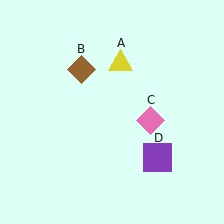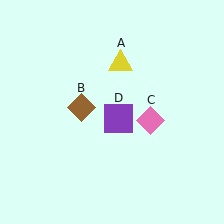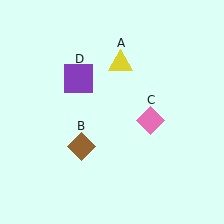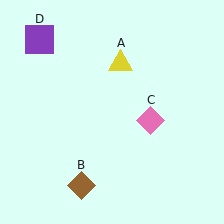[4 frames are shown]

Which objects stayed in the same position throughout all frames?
Yellow triangle (object A) and pink diamond (object C) remained stationary.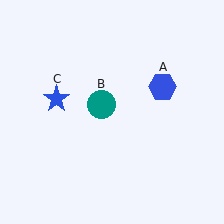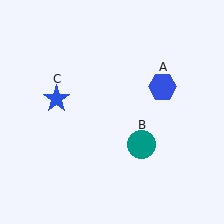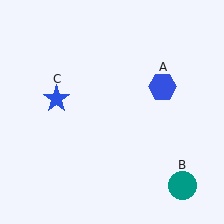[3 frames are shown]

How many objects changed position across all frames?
1 object changed position: teal circle (object B).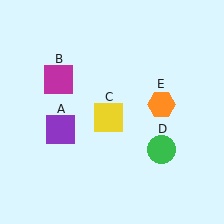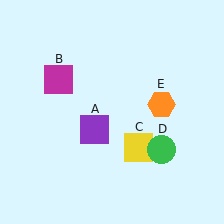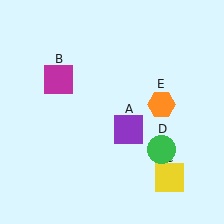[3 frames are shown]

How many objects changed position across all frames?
2 objects changed position: purple square (object A), yellow square (object C).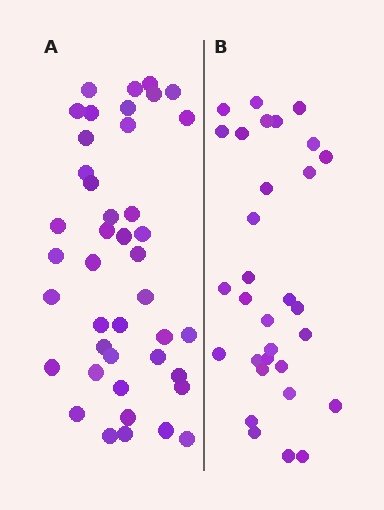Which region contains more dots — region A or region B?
Region A (the left region) has more dots.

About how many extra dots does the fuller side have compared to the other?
Region A has roughly 12 or so more dots than region B.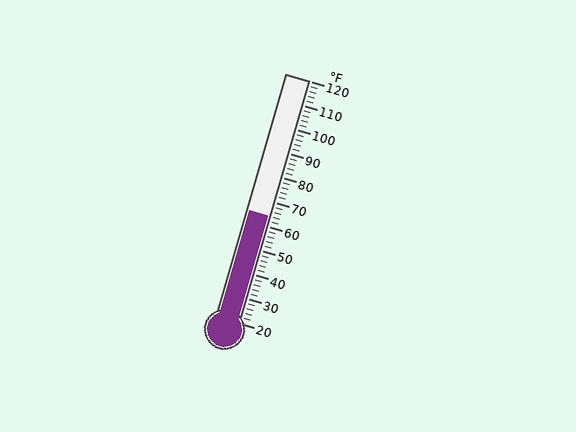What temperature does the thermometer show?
The thermometer shows approximately 64°F.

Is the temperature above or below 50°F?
The temperature is above 50°F.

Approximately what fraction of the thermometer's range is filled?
The thermometer is filled to approximately 45% of its range.